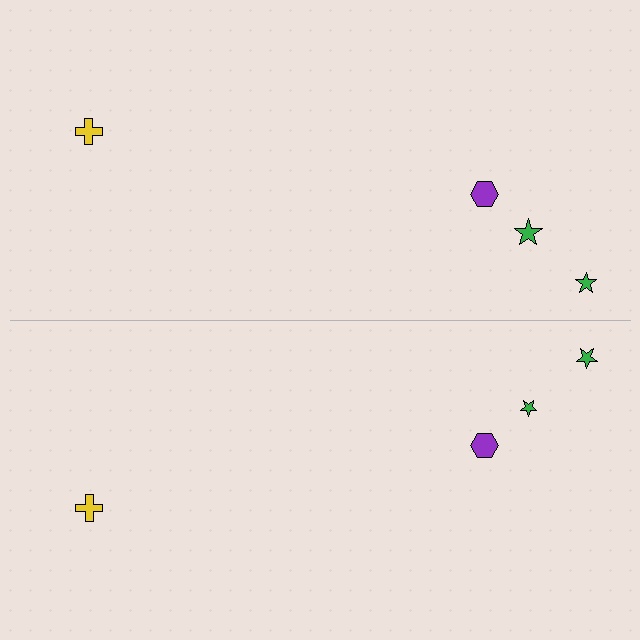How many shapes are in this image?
There are 8 shapes in this image.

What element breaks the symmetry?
The green star on the bottom side has a different size than its mirror counterpart.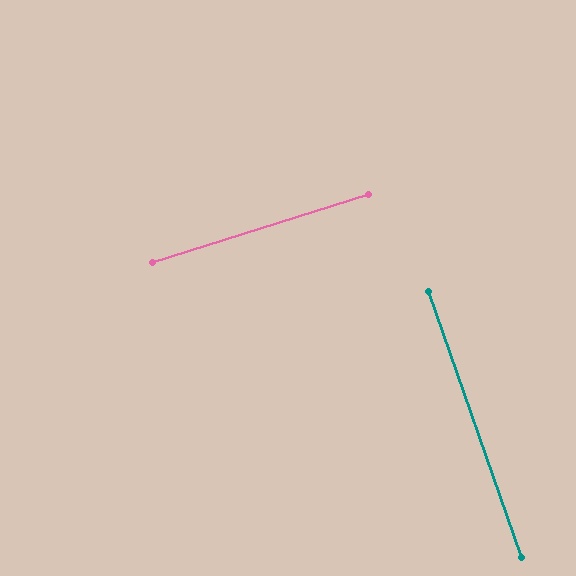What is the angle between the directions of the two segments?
Approximately 88 degrees.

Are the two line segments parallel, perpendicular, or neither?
Perpendicular — they meet at approximately 88°.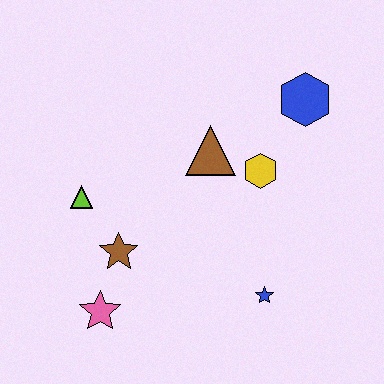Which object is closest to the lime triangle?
The brown star is closest to the lime triangle.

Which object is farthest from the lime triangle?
The blue hexagon is farthest from the lime triangle.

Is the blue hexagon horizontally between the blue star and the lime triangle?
No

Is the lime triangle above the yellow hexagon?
No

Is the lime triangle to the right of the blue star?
No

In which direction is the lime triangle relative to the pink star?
The lime triangle is above the pink star.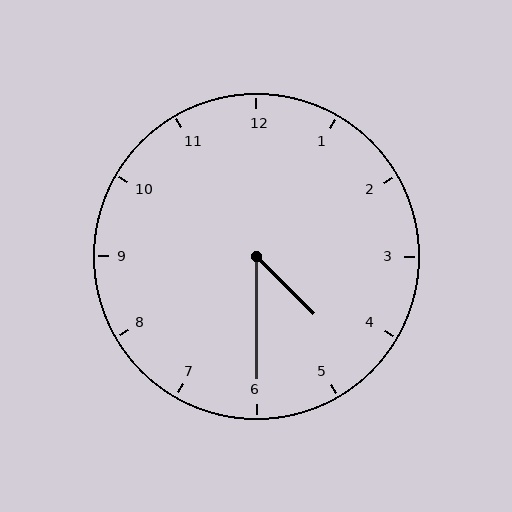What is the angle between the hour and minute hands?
Approximately 45 degrees.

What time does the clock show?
4:30.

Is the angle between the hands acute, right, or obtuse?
It is acute.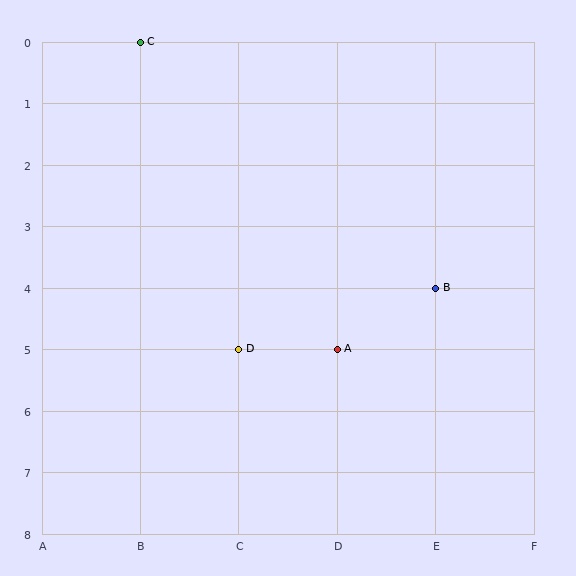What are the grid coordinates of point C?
Point C is at grid coordinates (B, 0).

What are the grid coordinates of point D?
Point D is at grid coordinates (C, 5).